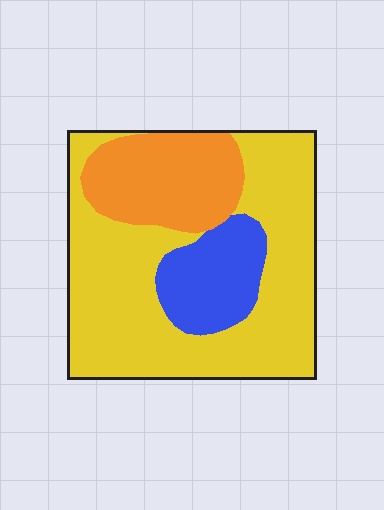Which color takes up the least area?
Blue, at roughly 15%.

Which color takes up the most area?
Yellow, at roughly 60%.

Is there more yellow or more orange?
Yellow.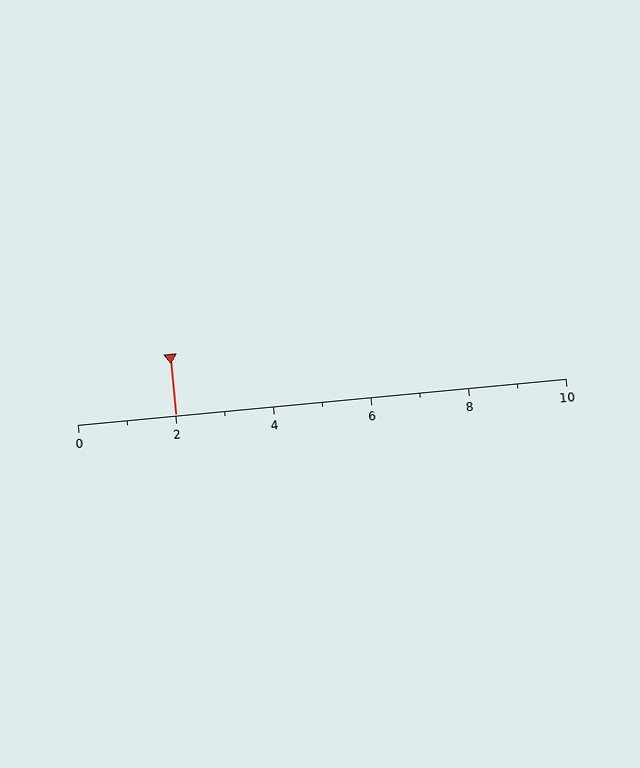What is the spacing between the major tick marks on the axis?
The major ticks are spaced 2 apart.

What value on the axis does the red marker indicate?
The marker indicates approximately 2.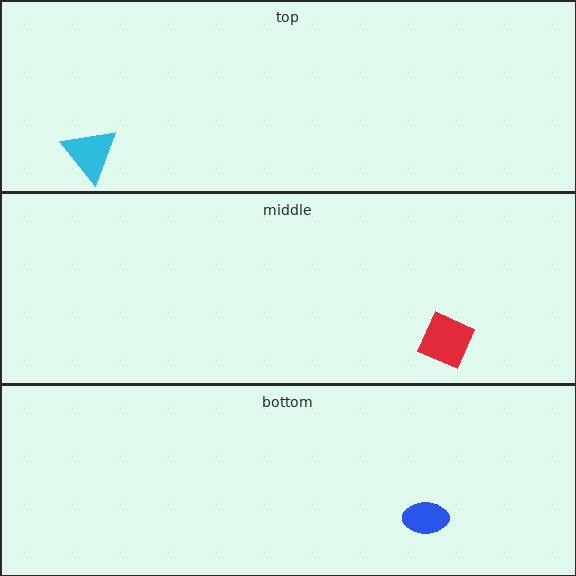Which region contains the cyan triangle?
The top region.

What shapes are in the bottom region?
The blue ellipse.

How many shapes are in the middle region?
1.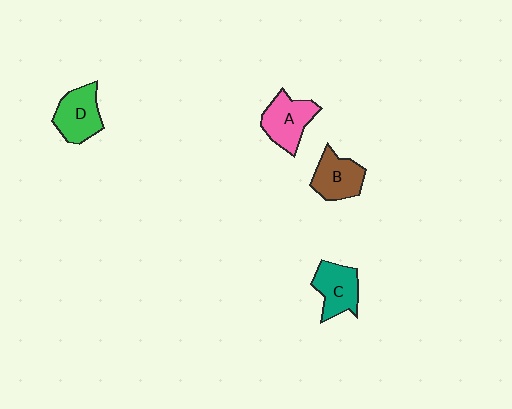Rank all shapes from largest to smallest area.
From largest to smallest: A (pink), D (green), B (brown), C (teal).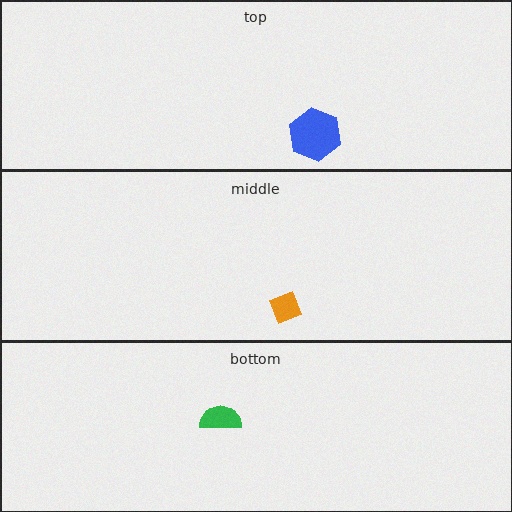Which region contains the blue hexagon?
The top region.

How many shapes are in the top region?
1.